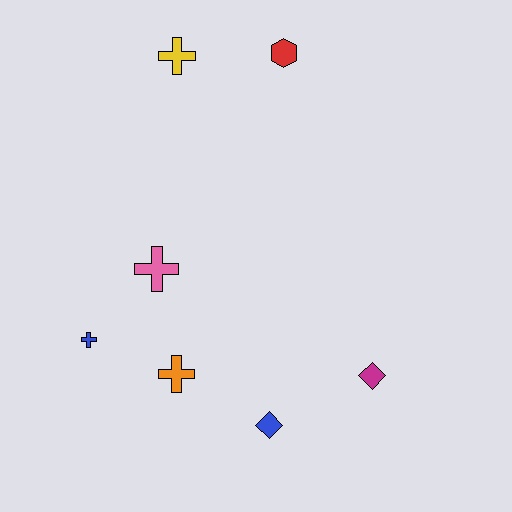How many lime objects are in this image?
There are no lime objects.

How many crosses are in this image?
There are 4 crosses.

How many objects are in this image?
There are 7 objects.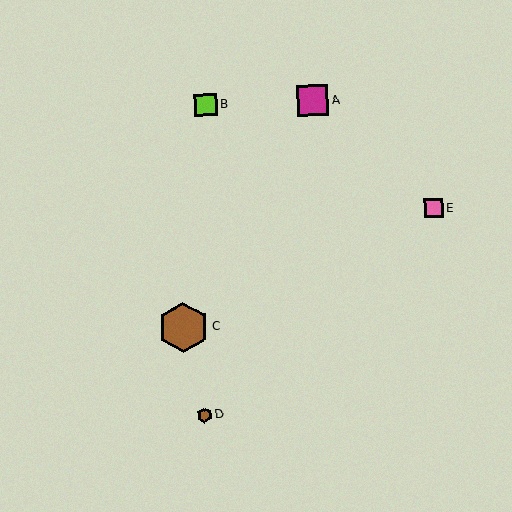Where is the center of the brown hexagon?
The center of the brown hexagon is at (204, 415).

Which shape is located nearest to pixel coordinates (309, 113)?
The magenta square (labeled A) at (313, 100) is nearest to that location.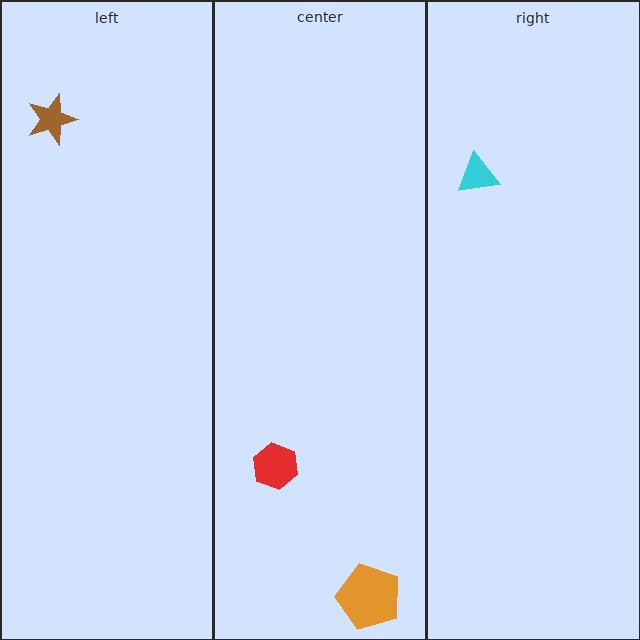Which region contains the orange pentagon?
The center region.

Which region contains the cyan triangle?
The right region.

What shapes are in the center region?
The orange pentagon, the red hexagon.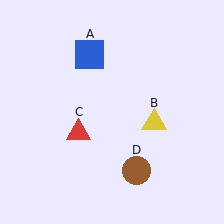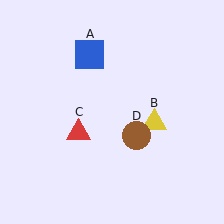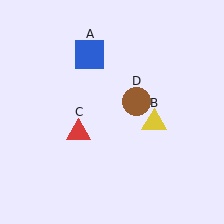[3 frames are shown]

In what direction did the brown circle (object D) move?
The brown circle (object D) moved up.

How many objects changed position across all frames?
1 object changed position: brown circle (object D).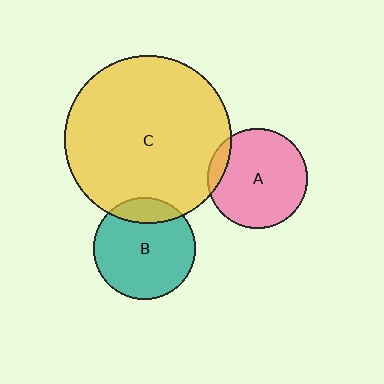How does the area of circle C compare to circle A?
Approximately 2.8 times.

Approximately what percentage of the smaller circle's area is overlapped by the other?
Approximately 10%.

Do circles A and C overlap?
Yes.